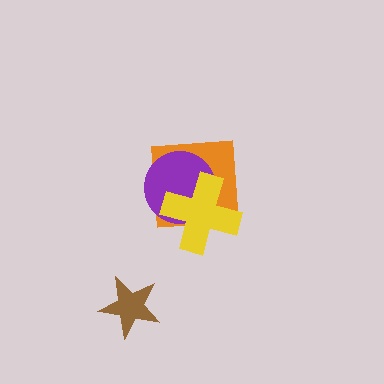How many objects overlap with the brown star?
0 objects overlap with the brown star.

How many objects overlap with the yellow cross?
2 objects overlap with the yellow cross.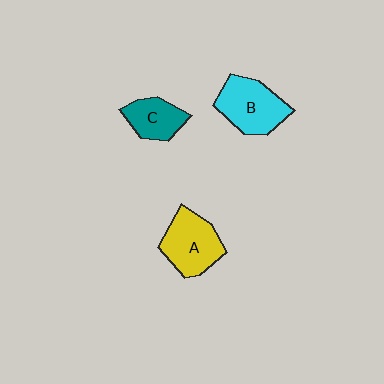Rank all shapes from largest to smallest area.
From largest to smallest: B (cyan), A (yellow), C (teal).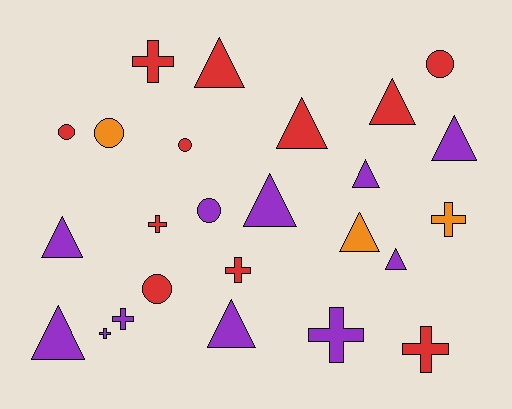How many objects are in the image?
There are 25 objects.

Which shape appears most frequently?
Triangle, with 11 objects.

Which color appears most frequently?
Red, with 11 objects.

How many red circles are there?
There are 4 red circles.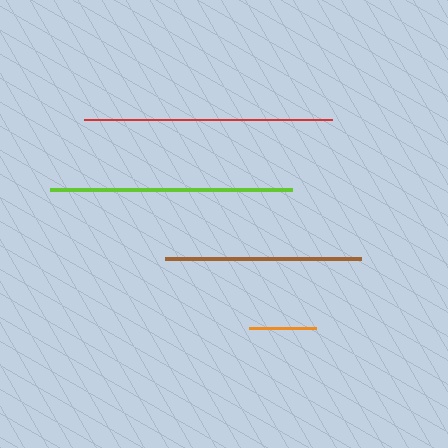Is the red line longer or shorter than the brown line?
The red line is longer than the brown line.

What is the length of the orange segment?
The orange segment is approximately 68 pixels long.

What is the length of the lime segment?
The lime segment is approximately 241 pixels long.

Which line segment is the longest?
The red line is the longest at approximately 249 pixels.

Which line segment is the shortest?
The orange line is the shortest at approximately 68 pixels.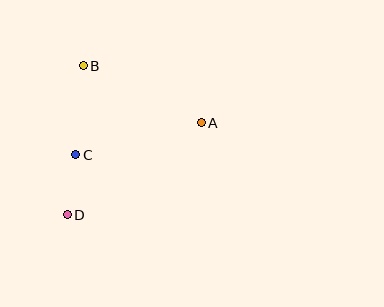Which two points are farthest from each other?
Points A and D are farthest from each other.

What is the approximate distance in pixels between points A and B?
The distance between A and B is approximately 131 pixels.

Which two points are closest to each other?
Points C and D are closest to each other.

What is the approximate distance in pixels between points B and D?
The distance between B and D is approximately 150 pixels.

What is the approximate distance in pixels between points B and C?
The distance between B and C is approximately 89 pixels.